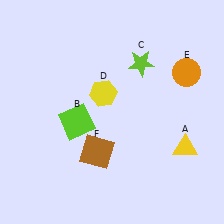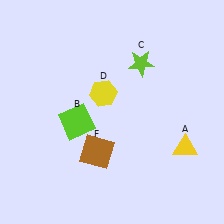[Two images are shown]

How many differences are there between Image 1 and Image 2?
There is 1 difference between the two images.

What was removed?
The orange circle (E) was removed in Image 2.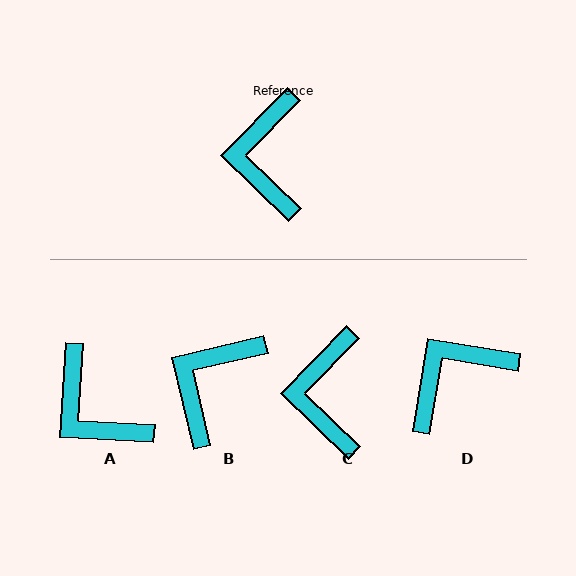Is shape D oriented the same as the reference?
No, it is off by about 55 degrees.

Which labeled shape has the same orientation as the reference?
C.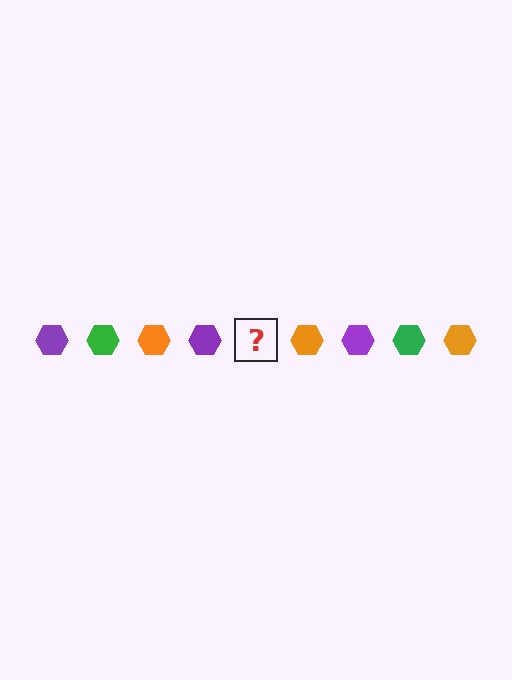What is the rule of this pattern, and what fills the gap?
The rule is that the pattern cycles through purple, green, orange hexagons. The gap should be filled with a green hexagon.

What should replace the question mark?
The question mark should be replaced with a green hexagon.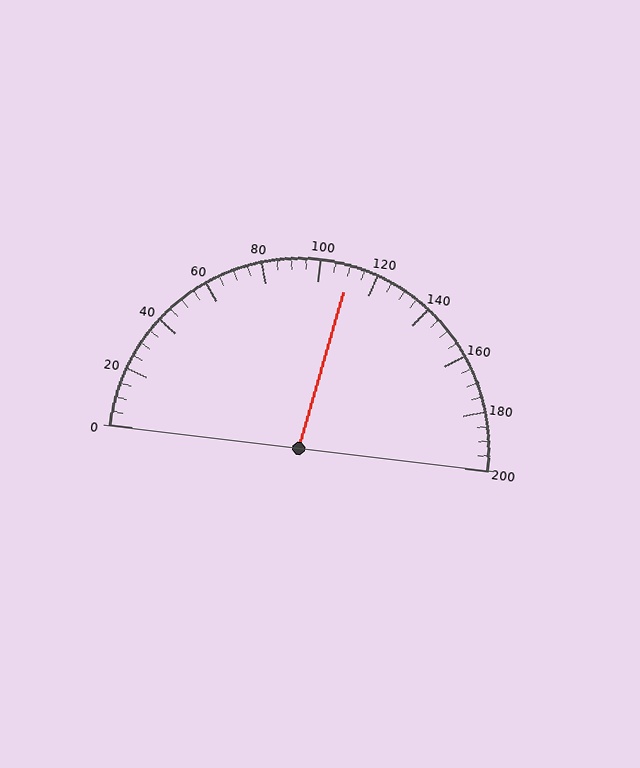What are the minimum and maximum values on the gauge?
The gauge ranges from 0 to 200.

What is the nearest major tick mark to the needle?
The nearest major tick mark is 120.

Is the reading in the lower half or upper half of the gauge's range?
The reading is in the upper half of the range (0 to 200).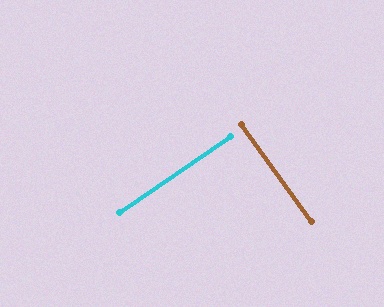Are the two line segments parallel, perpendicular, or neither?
Perpendicular — they meet at approximately 89°.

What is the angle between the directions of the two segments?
Approximately 89 degrees.